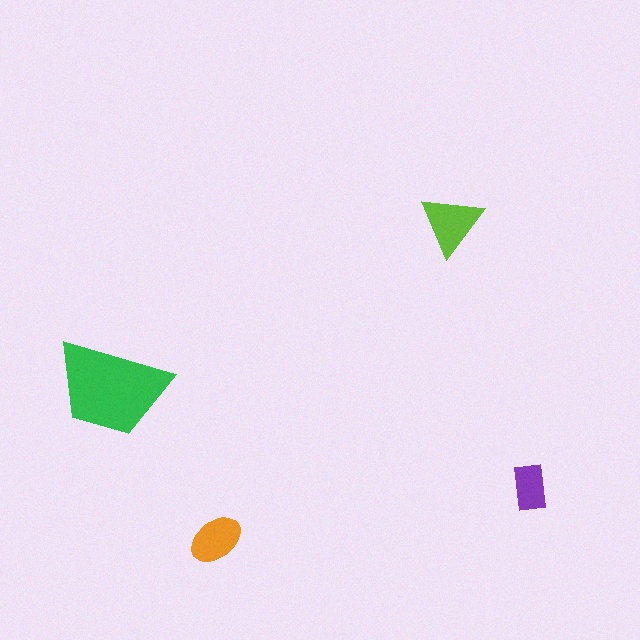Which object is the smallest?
The purple rectangle.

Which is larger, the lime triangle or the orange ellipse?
The lime triangle.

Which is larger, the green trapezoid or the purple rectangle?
The green trapezoid.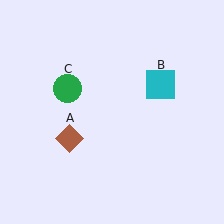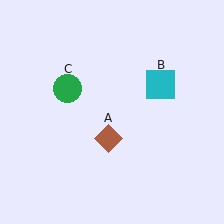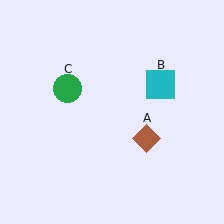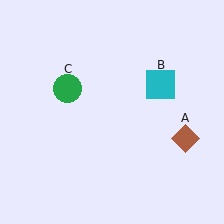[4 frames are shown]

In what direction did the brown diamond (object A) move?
The brown diamond (object A) moved right.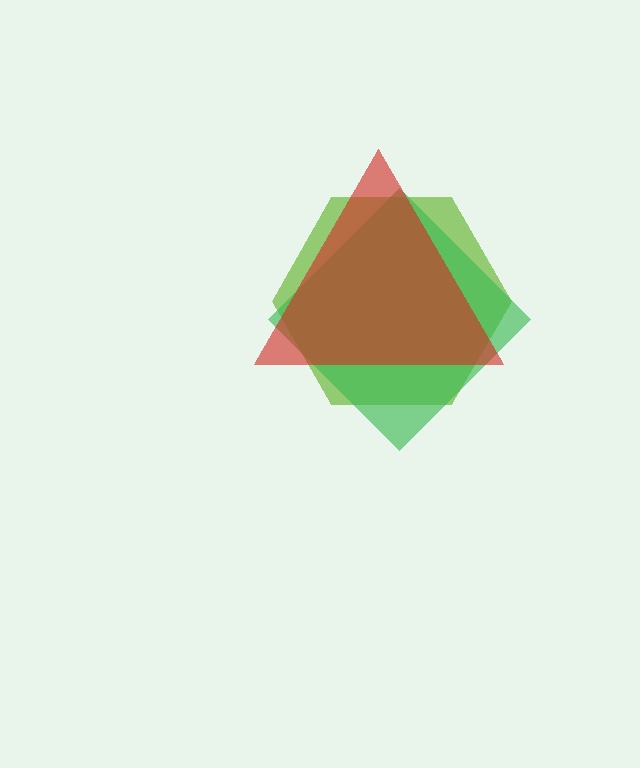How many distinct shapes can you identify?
There are 3 distinct shapes: a lime hexagon, a green diamond, a red triangle.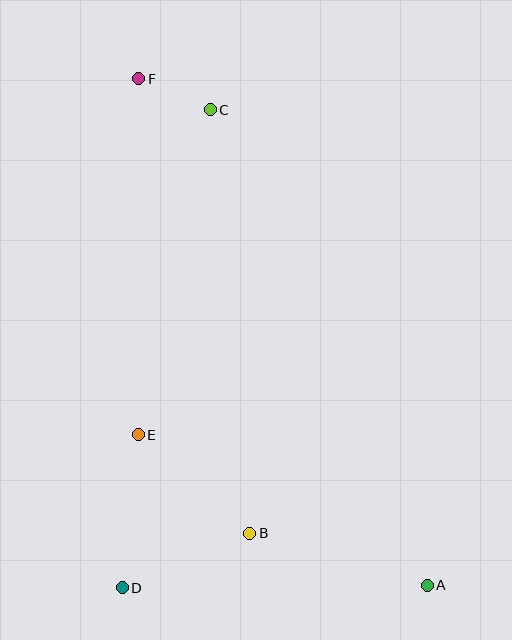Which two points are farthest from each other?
Points A and F are farthest from each other.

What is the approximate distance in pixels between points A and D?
The distance between A and D is approximately 305 pixels.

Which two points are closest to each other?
Points C and F are closest to each other.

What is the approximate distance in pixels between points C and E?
The distance between C and E is approximately 333 pixels.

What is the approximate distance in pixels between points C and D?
The distance between C and D is approximately 486 pixels.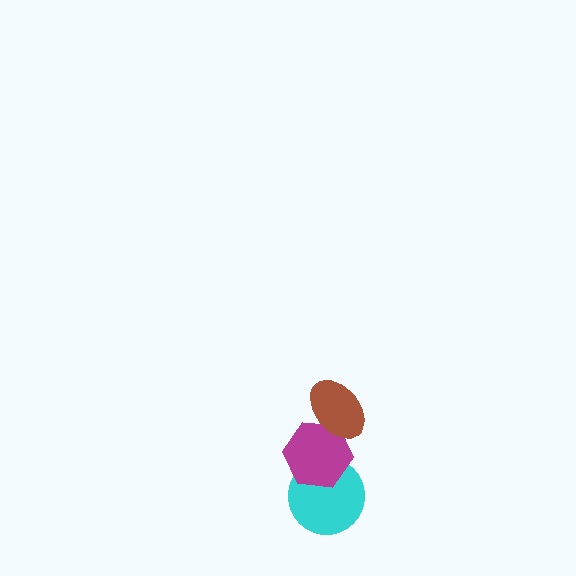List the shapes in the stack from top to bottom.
From top to bottom: the brown ellipse, the magenta hexagon, the cyan circle.